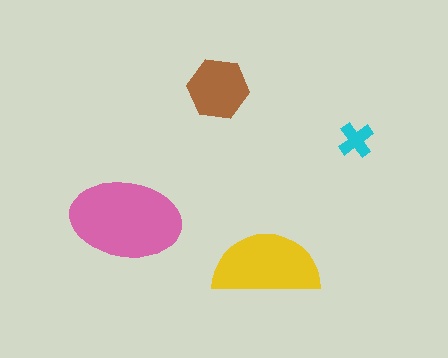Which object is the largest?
The pink ellipse.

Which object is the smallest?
The cyan cross.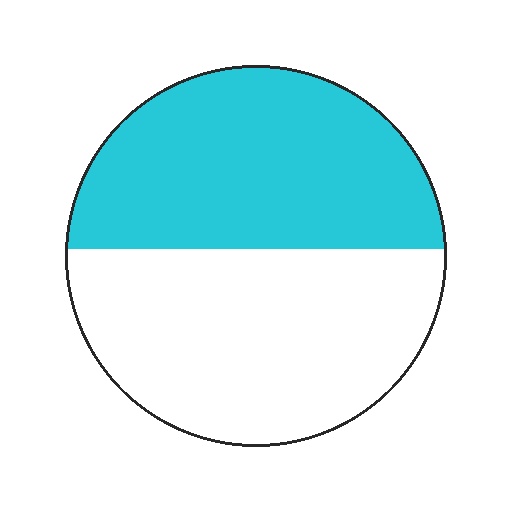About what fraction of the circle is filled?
About one half (1/2).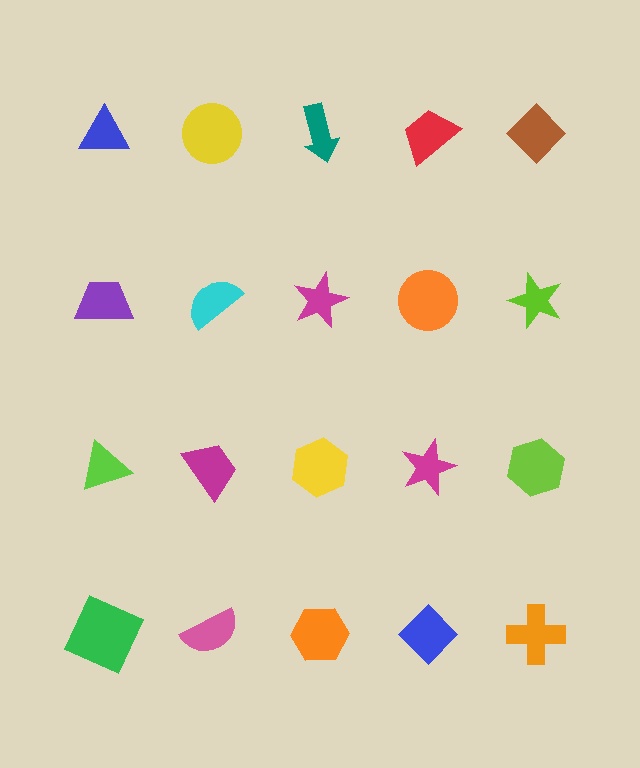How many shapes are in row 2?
5 shapes.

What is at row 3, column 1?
A lime triangle.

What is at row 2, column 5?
A lime star.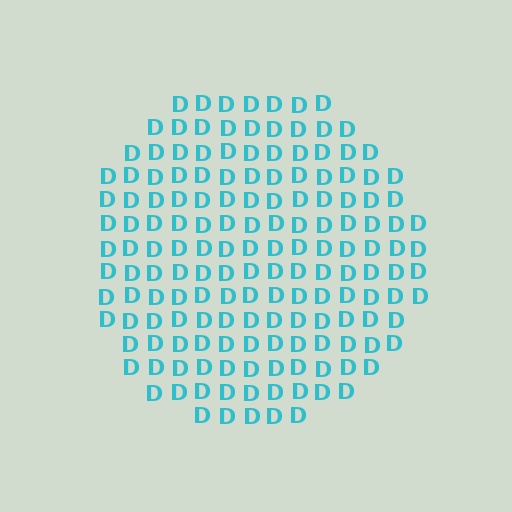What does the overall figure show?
The overall figure shows a circle.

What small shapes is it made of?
It is made of small letter D's.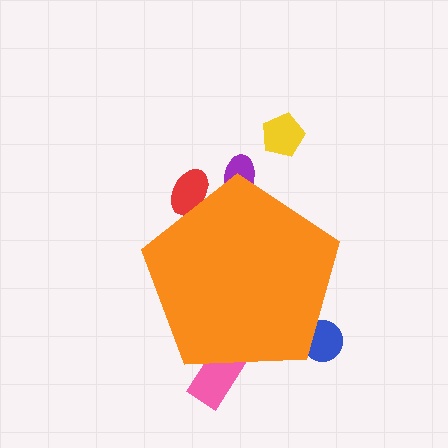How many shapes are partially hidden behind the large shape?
4 shapes are partially hidden.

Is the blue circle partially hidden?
Yes, the blue circle is partially hidden behind the orange pentagon.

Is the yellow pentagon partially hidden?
No, the yellow pentagon is fully visible.